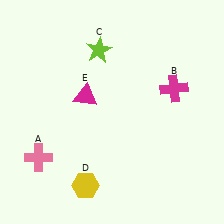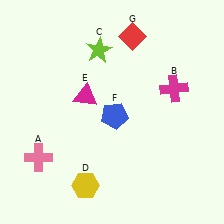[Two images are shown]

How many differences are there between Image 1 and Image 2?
There are 2 differences between the two images.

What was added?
A blue pentagon (F), a red diamond (G) were added in Image 2.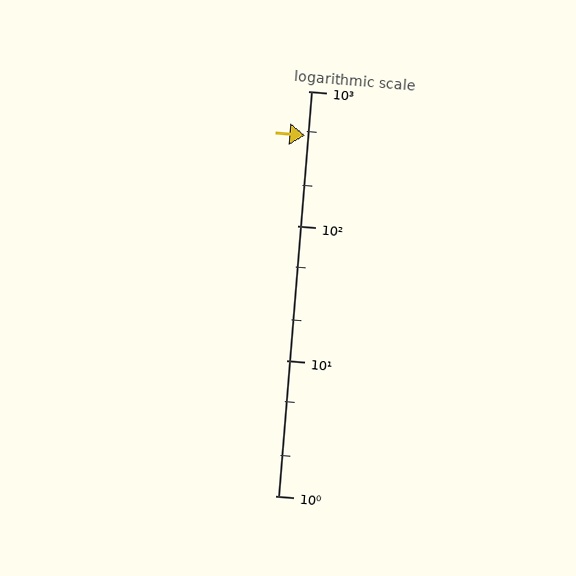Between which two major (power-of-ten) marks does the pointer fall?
The pointer is between 100 and 1000.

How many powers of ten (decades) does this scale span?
The scale spans 3 decades, from 1 to 1000.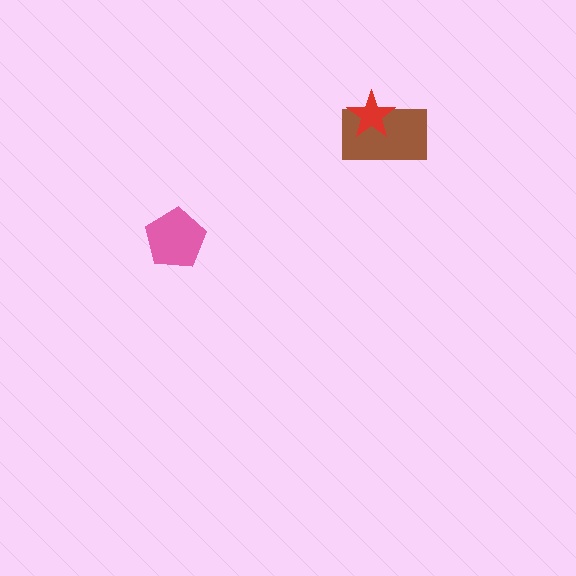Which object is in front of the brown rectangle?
The red star is in front of the brown rectangle.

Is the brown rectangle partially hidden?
Yes, it is partially covered by another shape.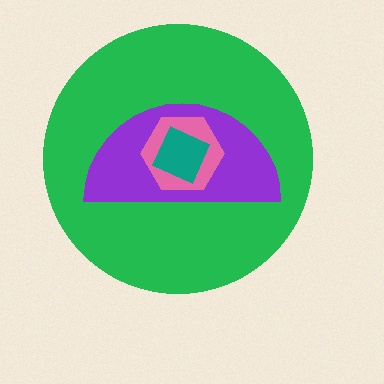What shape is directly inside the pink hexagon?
The teal square.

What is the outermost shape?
The green circle.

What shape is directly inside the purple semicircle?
The pink hexagon.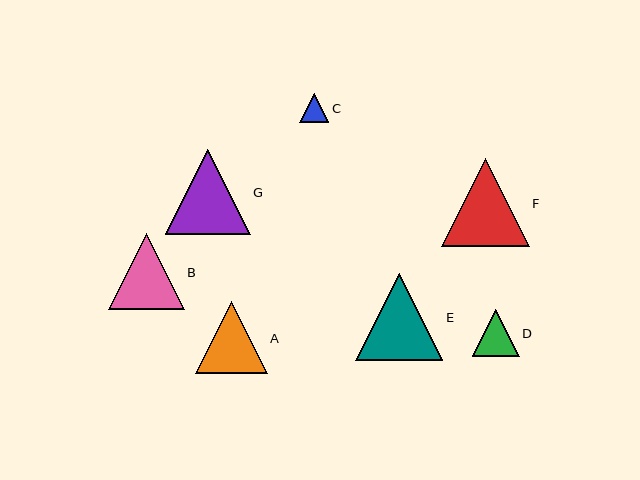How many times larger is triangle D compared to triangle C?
Triangle D is approximately 1.6 times the size of triangle C.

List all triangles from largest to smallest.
From largest to smallest: F, E, G, B, A, D, C.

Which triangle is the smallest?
Triangle C is the smallest with a size of approximately 29 pixels.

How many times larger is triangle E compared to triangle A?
Triangle E is approximately 1.2 times the size of triangle A.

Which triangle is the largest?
Triangle F is the largest with a size of approximately 88 pixels.